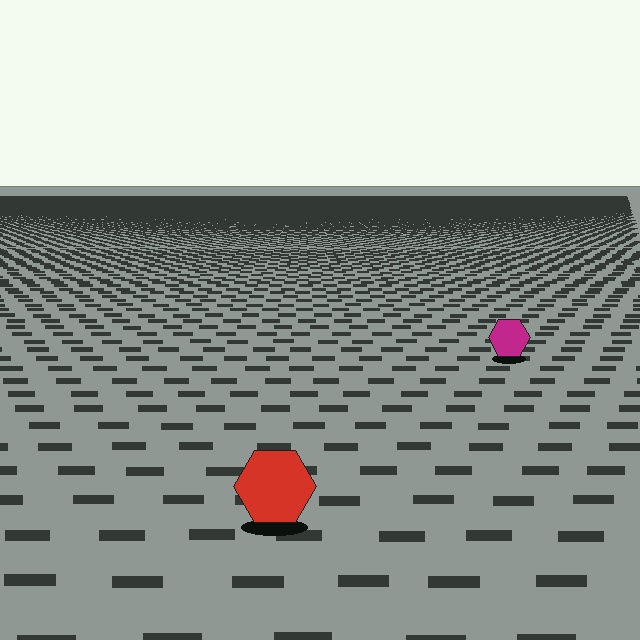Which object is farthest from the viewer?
The magenta hexagon is farthest from the viewer. It appears smaller and the ground texture around it is denser.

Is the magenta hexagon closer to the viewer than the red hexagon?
No. The red hexagon is closer — you can tell from the texture gradient: the ground texture is coarser near it.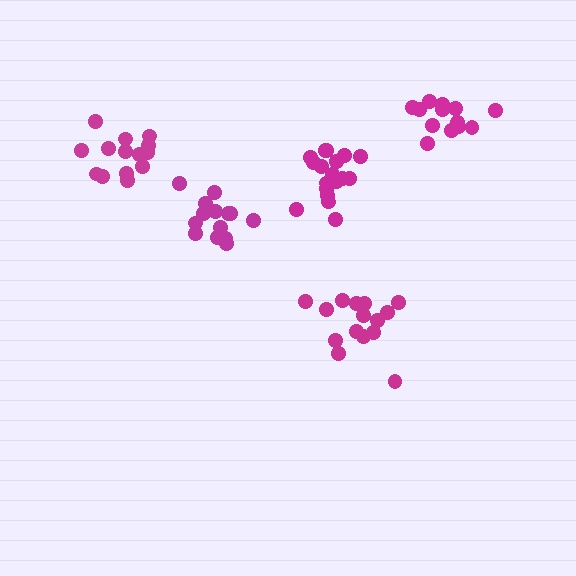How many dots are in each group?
Group 1: 14 dots, Group 2: 15 dots, Group 3: 14 dots, Group 4: 13 dots, Group 5: 18 dots (74 total).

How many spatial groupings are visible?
There are 5 spatial groupings.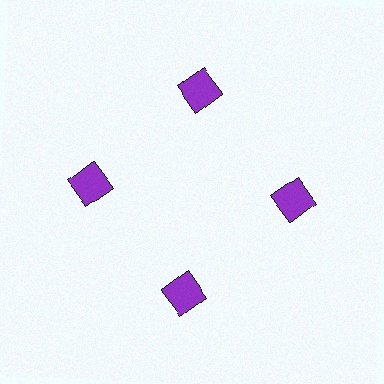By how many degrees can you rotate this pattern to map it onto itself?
The pattern maps onto itself every 90 degrees of rotation.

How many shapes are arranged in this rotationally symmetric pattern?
There are 4 shapes, arranged in 4 groups of 1.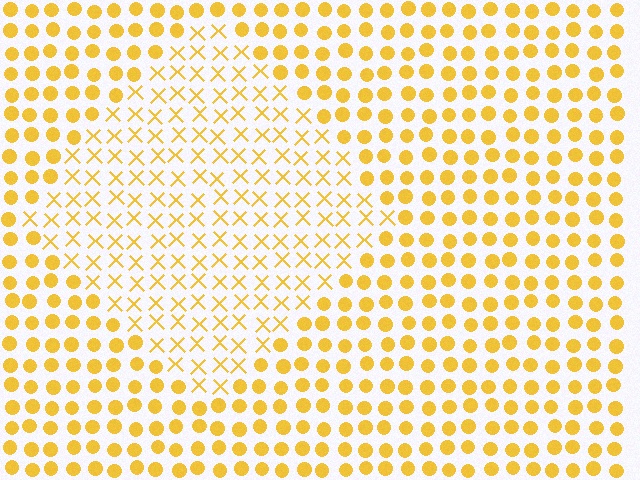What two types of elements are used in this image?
The image uses X marks inside the diamond region and circles outside it.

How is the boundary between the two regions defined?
The boundary is defined by a change in element shape: X marks inside vs. circles outside. All elements share the same color and spacing.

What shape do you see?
I see a diamond.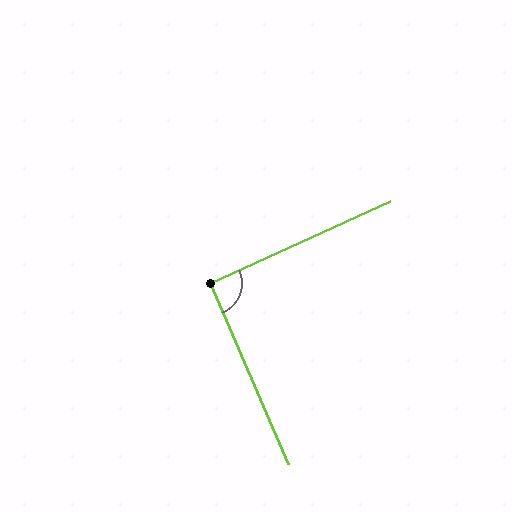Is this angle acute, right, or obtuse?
It is approximately a right angle.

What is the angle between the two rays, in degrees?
Approximately 91 degrees.